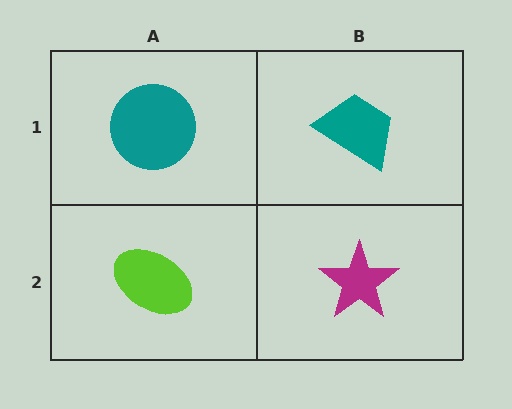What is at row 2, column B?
A magenta star.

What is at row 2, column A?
A lime ellipse.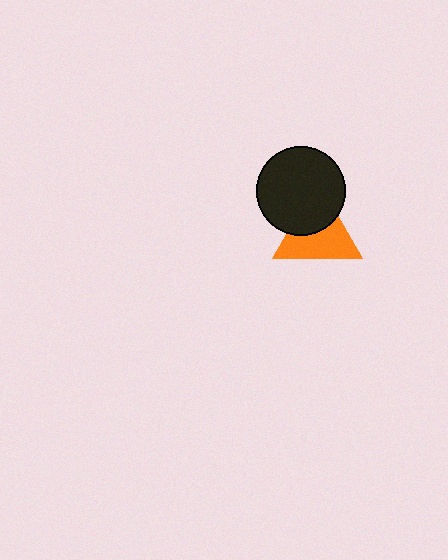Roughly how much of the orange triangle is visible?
About half of it is visible (roughly 60%).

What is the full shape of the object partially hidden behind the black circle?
The partially hidden object is an orange triangle.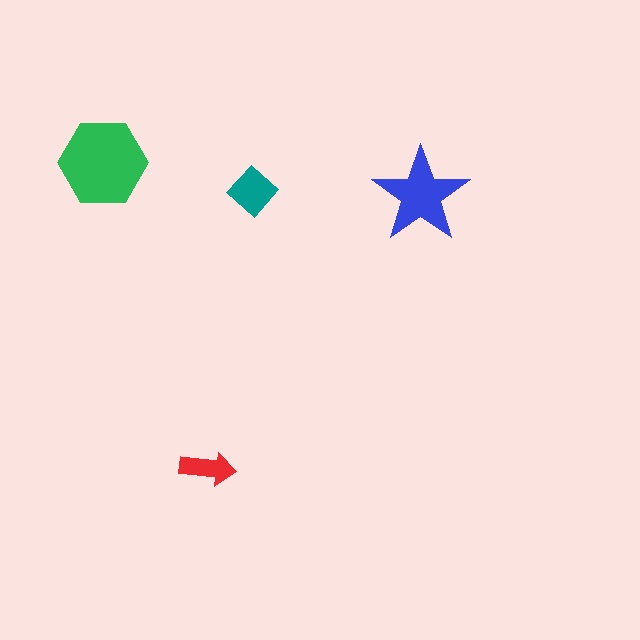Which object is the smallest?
The red arrow.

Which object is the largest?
The green hexagon.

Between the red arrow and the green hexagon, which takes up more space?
The green hexagon.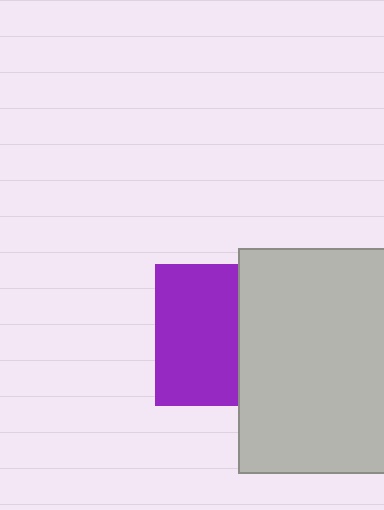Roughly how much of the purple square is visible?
About half of it is visible (roughly 58%).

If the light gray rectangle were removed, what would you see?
You would see the complete purple square.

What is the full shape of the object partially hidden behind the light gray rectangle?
The partially hidden object is a purple square.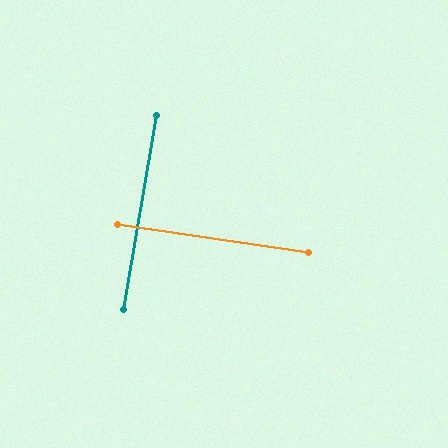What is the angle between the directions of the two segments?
Approximately 89 degrees.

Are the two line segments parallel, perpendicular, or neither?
Perpendicular — they meet at approximately 89°.